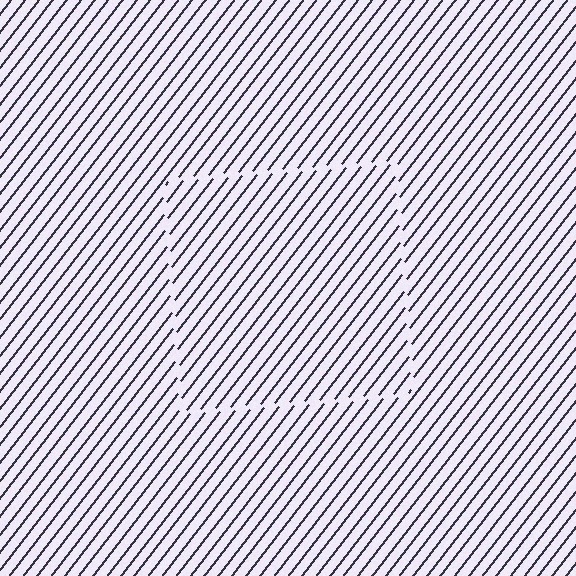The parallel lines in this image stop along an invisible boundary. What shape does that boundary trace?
An illusory square. The interior of the shape contains the same grating, shifted by half a period — the contour is defined by the phase discontinuity where line-ends from the inner and outer gratings abut.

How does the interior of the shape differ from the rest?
The interior of the shape contains the same grating, shifted by half a period — the contour is defined by the phase discontinuity where line-ends from the inner and outer gratings abut.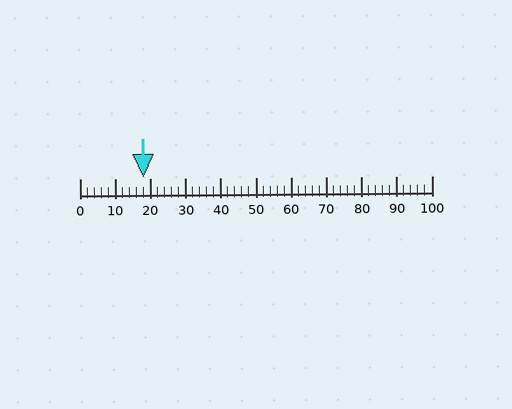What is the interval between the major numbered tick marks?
The major tick marks are spaced 10 units apart.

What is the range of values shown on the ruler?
The ruler shows values from 0 to 100.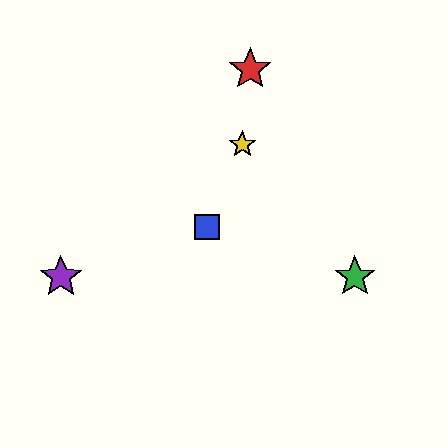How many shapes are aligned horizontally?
2 shapes (the green star, the purple star) are aligned horizontally.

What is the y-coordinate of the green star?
The green star is at y≈277.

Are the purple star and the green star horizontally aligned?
Yes, both are at y≈277.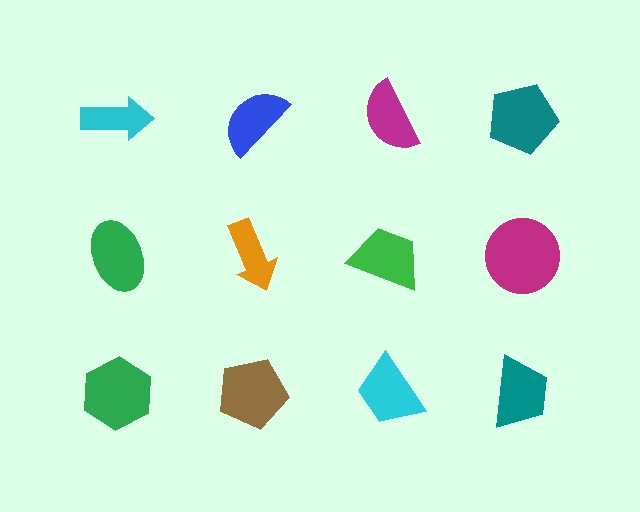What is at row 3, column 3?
A cyan trapezoid.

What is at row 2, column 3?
A green trapezoid.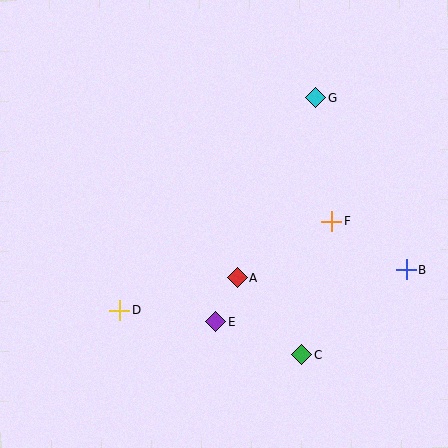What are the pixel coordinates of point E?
Point E is at (216, 322).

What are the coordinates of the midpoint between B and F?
The midpoint between B and F is at (369, 245).